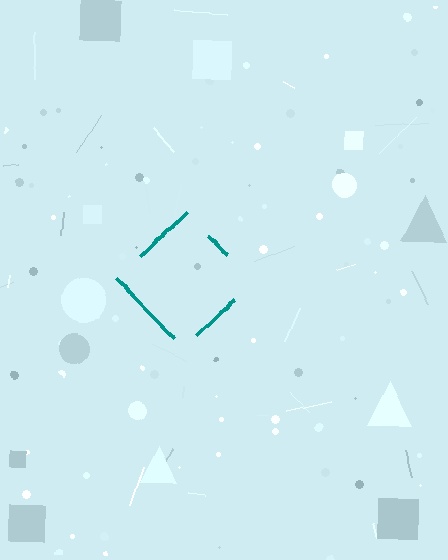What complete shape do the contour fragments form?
The contour fragments form a diamond.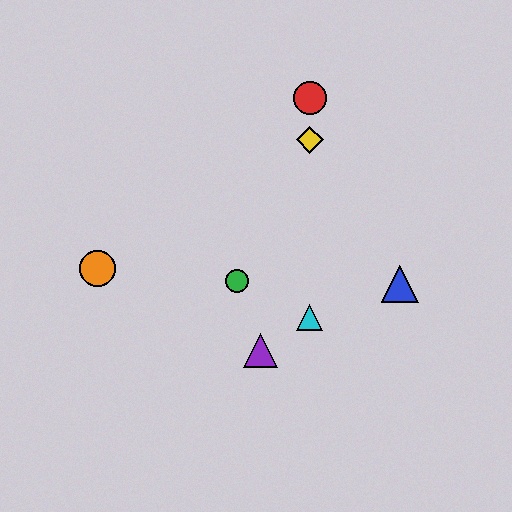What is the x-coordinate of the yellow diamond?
The yellow diamond is at x≈310.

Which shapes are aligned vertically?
The red circle, the yellow diamond, the cyan triangle are aligned vertically.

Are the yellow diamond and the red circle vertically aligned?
Yes, both are at x≈310.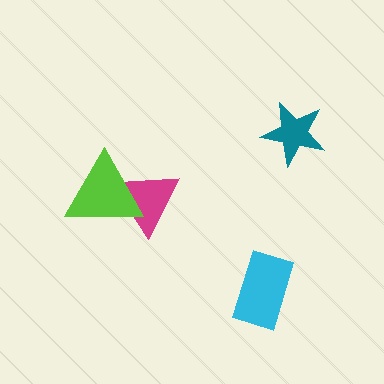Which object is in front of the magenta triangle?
The lime triangle is in front of the magenta triangle.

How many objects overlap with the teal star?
0 objects overlap with the teal star.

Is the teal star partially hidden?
No, no other shape covers it.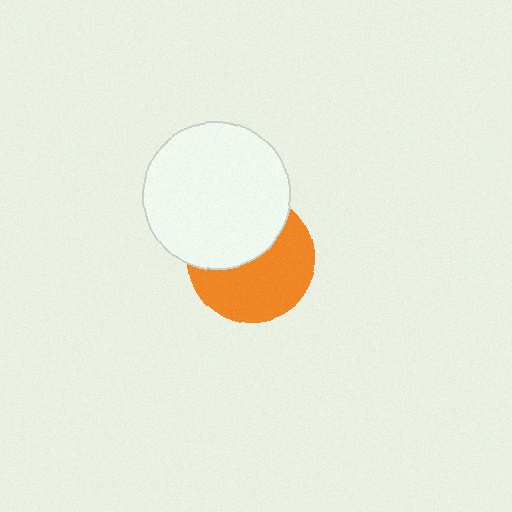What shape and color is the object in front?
The object in front is a white circle.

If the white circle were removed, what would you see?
You would see the complete orange circle.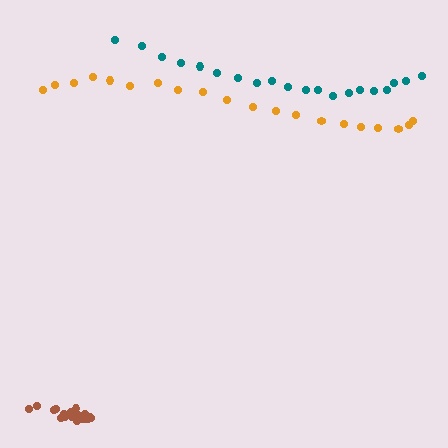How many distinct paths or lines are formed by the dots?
There are 3 distinct paths.